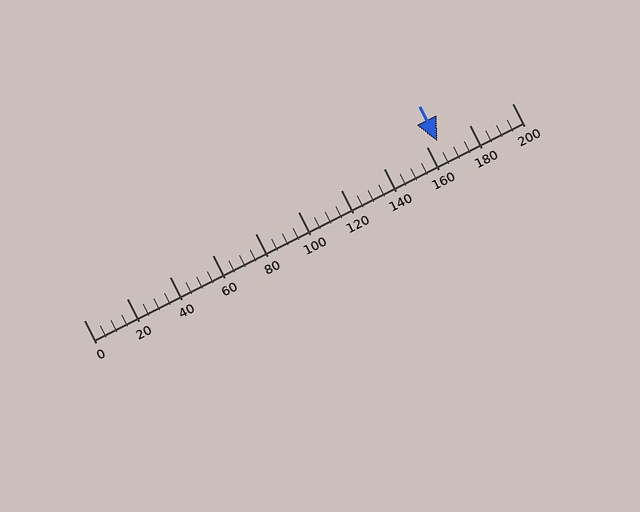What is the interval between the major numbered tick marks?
The major tick marks are spaced 20 units apart.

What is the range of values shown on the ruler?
The ruler shows values from 0 to 200.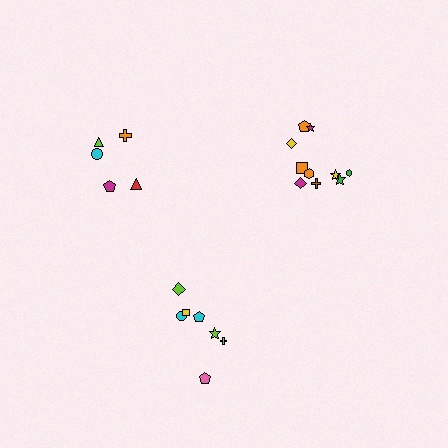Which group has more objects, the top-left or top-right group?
The top-right group.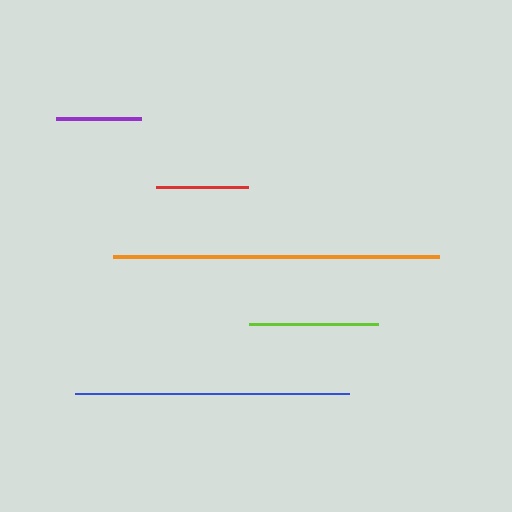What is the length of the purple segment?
The purple segment is approximately 85 pixels long.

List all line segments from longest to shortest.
From longest to shortest: orange, blue, lime, red, purple.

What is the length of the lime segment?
The lime segment is approximately 129 pixels long.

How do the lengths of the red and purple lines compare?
The red and purple lines are approximately the same length.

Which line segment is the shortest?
The purple line is the shortest at approximately 85 pixels.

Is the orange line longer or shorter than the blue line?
The orange line is longer than the blue line.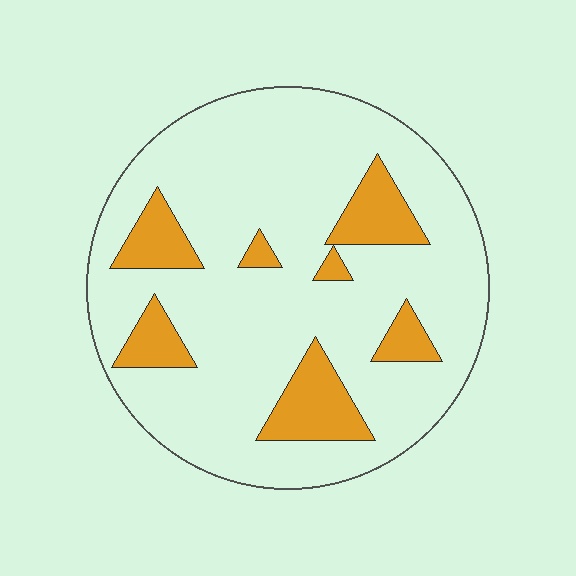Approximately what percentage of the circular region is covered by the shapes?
Approximately 20%.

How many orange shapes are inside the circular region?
7.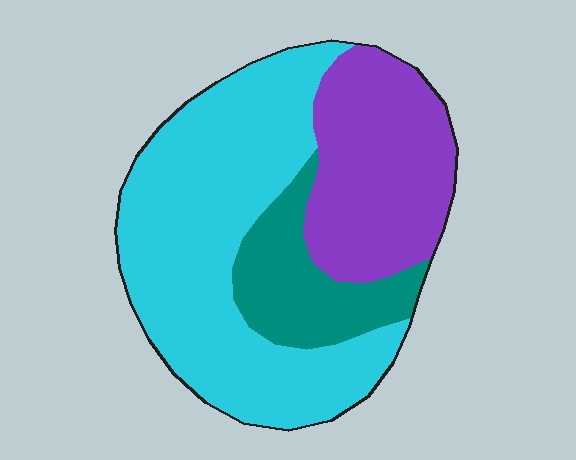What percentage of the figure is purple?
Purple takes up between a sixth and a third of the figure.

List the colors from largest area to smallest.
From largest to smallest: cyan, purple, teal.